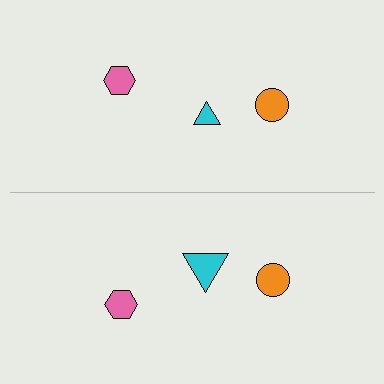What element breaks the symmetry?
The cyan triangle on the bottom side has a different size than its mirror counterpart.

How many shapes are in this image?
There are 6 shapes in this image.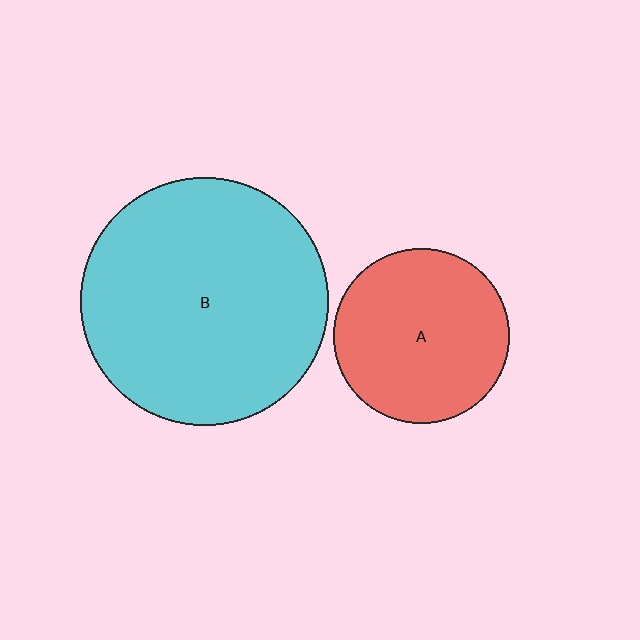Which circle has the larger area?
Circle B (cyan).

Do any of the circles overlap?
No, none of the circles overlap.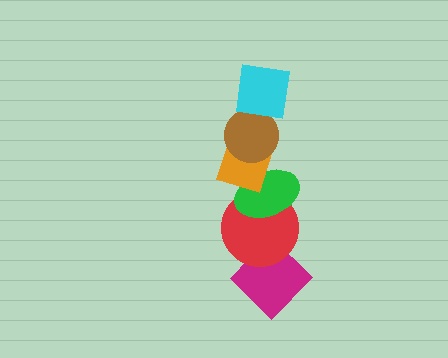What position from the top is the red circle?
The red circle is 5th from the top.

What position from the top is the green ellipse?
The green ellipse is 4th from the top.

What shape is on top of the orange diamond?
The brown circle is on top of the orange diamond.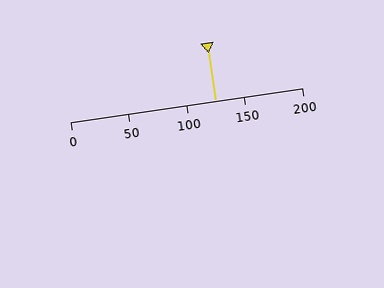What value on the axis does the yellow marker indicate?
The marker indicates approximately 125.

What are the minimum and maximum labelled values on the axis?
The axis runs from 0 to 200.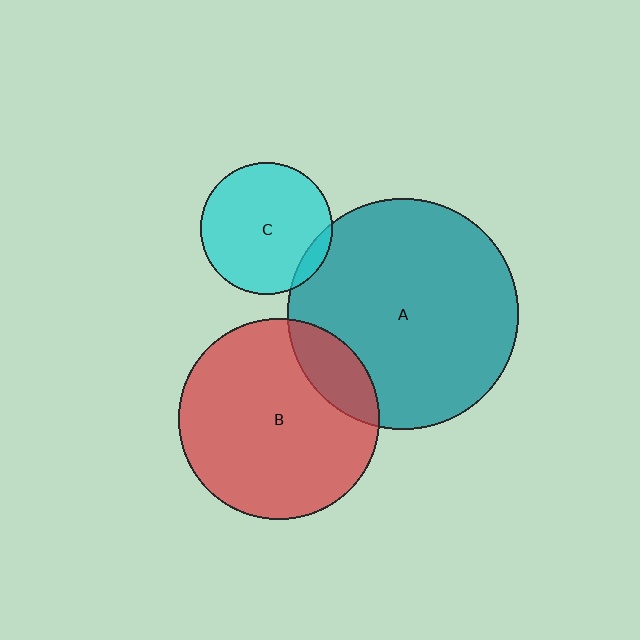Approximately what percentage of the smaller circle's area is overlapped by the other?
Approximately 15%.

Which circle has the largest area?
Circle A (teal).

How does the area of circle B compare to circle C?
Approximately 2.3 times.